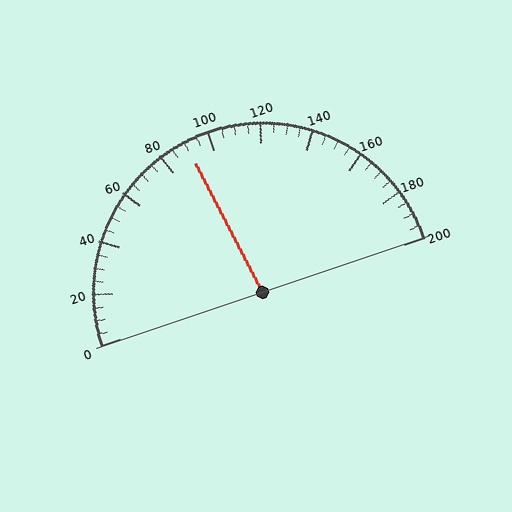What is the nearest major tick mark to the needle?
The nearest major tick mark is 80.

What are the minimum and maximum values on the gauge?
The gauge ranges from 0 to 200.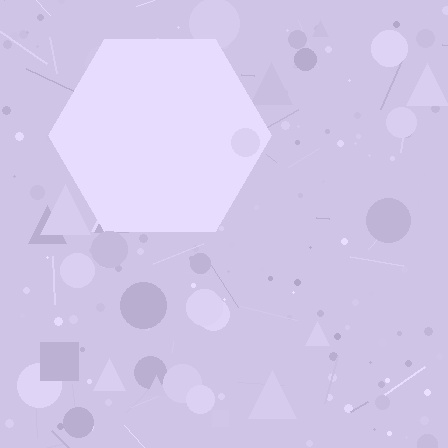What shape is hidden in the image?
A hexagon is hidden in the image.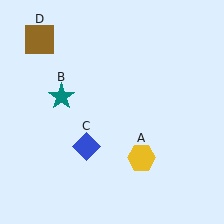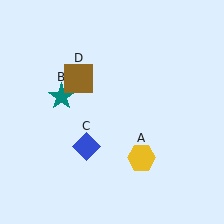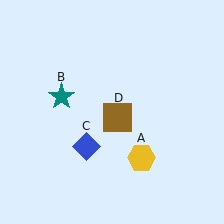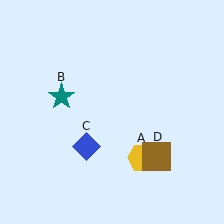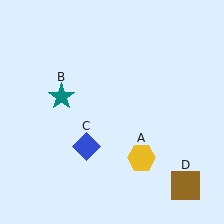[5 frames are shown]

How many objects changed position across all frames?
1 object changed position: brown square (object D).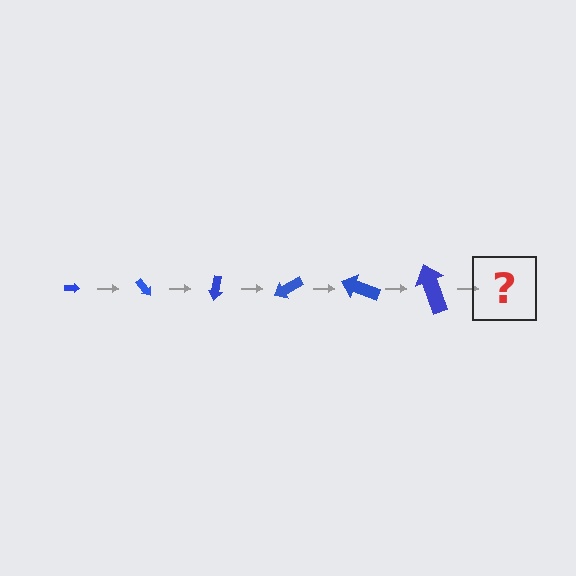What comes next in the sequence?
The next element should be an arrow, larger than the previous one and rotated 300 degrees from the start.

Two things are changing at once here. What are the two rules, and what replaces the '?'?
The two rules are that the arrow grows larger each step and it rotates 50 degrees each step. The '?' should be an arrow, larger than the previous one and rotated 300 degrees from the start.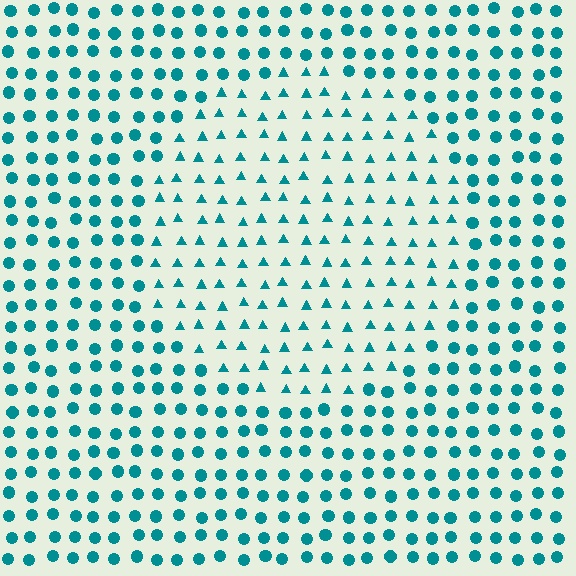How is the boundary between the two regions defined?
The boundary is defined by a change in element shape: triangles inside vs. circles outside. All elements share the same color and spacing.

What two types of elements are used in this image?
The image uses triangles inside the circle region and circles outside it.